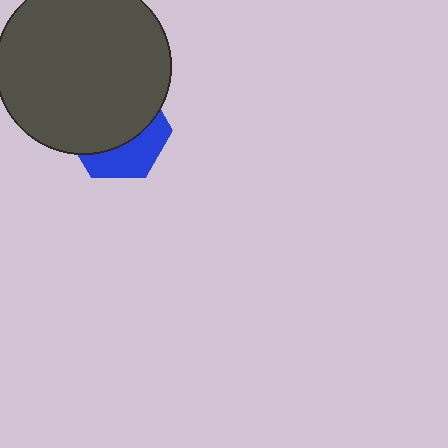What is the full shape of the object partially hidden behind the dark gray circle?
The partially hidden object is a blue hexagon.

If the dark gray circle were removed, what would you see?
You would see the complete blue hexagon.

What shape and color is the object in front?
The object in front is a dark gray circle.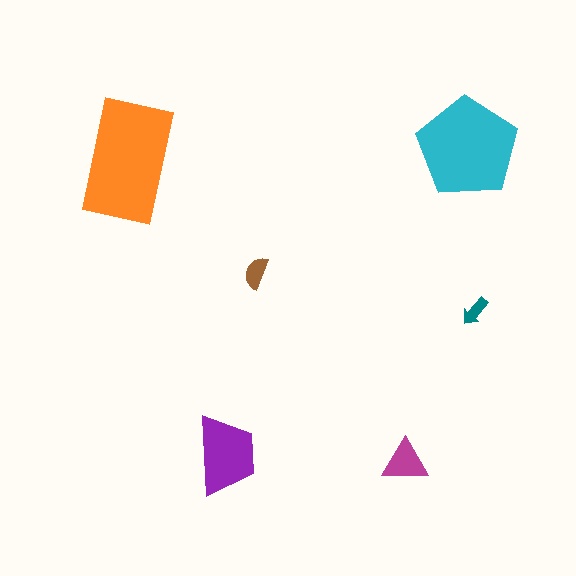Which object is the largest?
The orange rectangle.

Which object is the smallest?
The teal arrow.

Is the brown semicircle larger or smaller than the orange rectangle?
Smaller.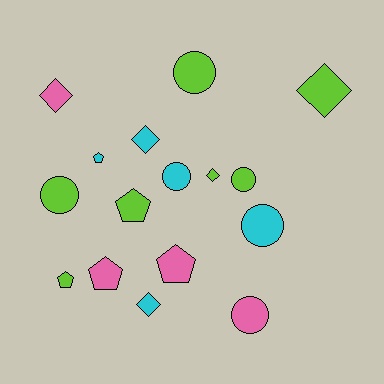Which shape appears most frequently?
Circle, with 6 objects.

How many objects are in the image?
There are 16 objects.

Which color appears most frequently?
Lime, with 7 objects.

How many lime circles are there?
There are 3 lime circles.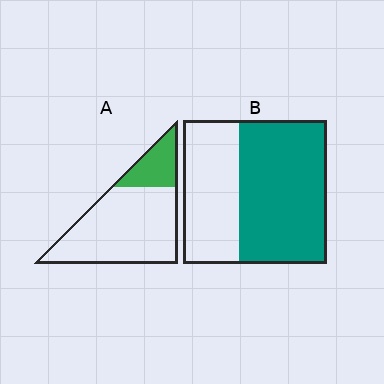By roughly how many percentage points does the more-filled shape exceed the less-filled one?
By roughly 40 percentage points (B over A).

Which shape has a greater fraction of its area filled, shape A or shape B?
Shape B.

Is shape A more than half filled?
No.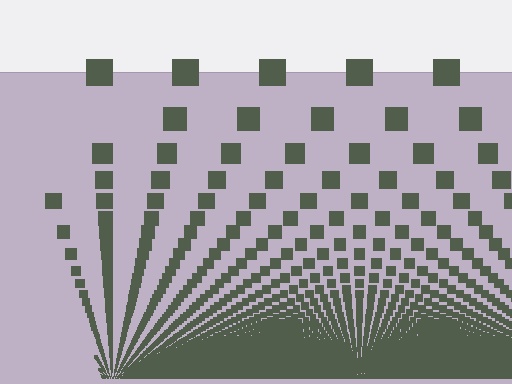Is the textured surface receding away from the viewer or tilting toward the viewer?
The surface appears to tilt toward the viewer. Texture elements get larger and sparser toward the top.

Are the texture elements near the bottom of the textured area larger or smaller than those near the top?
Smaller. The gradient is inverted — elements near the bottom are smaller and denser.